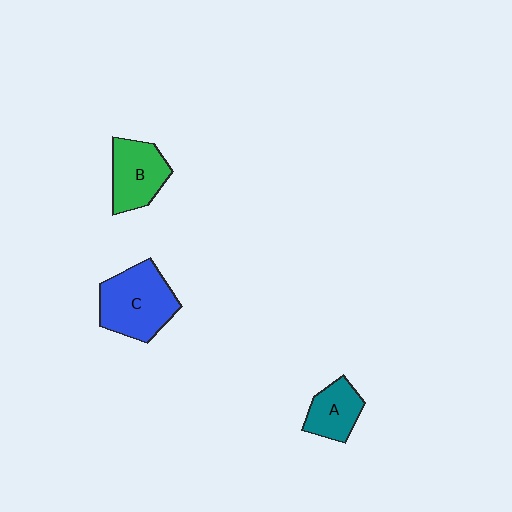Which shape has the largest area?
Shape C (blue).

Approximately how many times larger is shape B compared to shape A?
Approximately 1.3 times.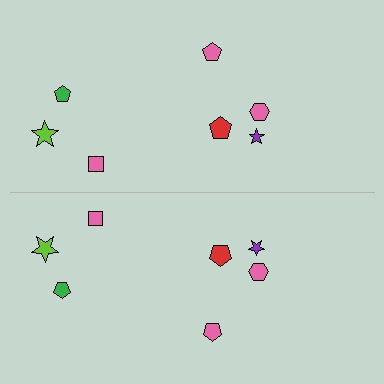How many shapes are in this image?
There are 14 shapes in this image.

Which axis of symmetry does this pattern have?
The pattern has a horizontal axis of symmetry running through the center of the image.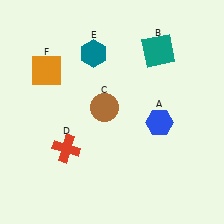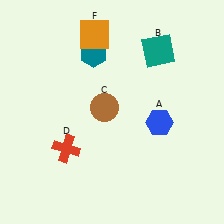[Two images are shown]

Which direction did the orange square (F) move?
The orange square (F) moved right.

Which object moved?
The orange square (F) moved right.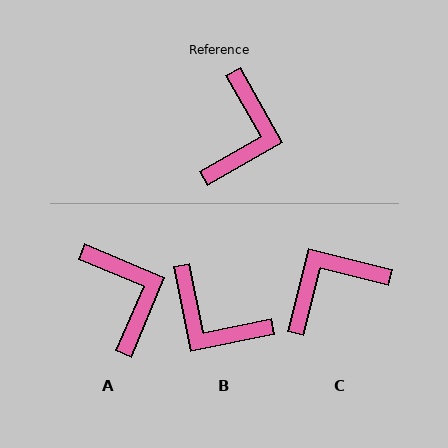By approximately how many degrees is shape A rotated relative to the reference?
Approximately 37 degrees counter-clockwise.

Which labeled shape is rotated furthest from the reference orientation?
C, about 136 degrees away.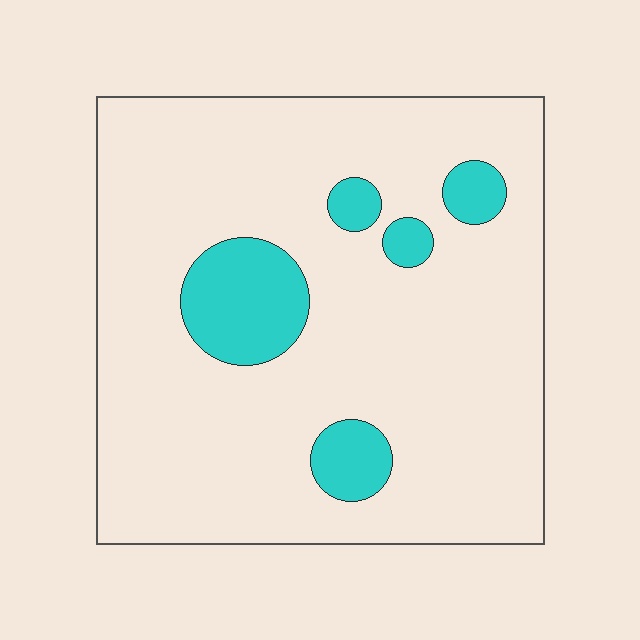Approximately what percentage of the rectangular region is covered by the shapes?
Approximately 15%.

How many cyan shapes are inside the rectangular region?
5.